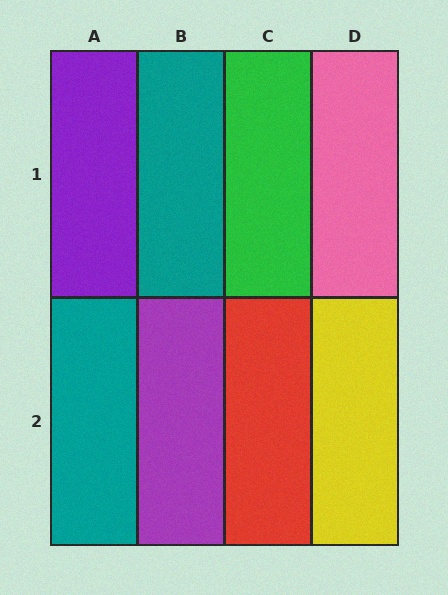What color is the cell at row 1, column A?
Purple.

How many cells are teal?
2 cells are teal.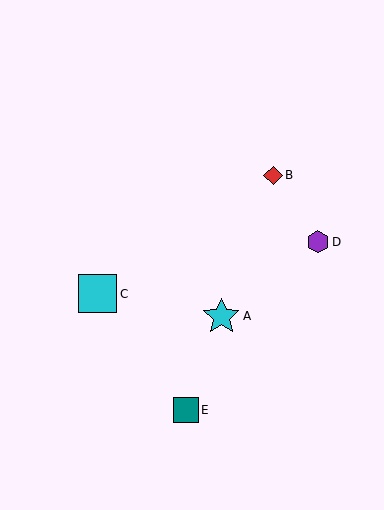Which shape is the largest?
The cyan square (labeled C) is the largest.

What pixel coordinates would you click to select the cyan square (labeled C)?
Click at (98, 294) to select the cyan square C.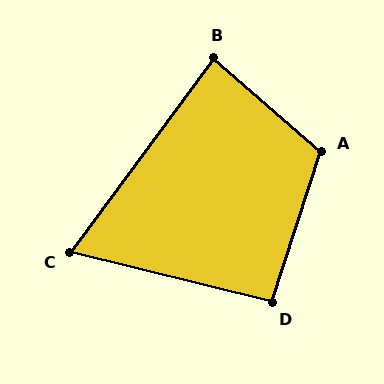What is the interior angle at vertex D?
Approximately 94 degrees (approximately right).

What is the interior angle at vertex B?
Approximately 86 degrees (approximately right).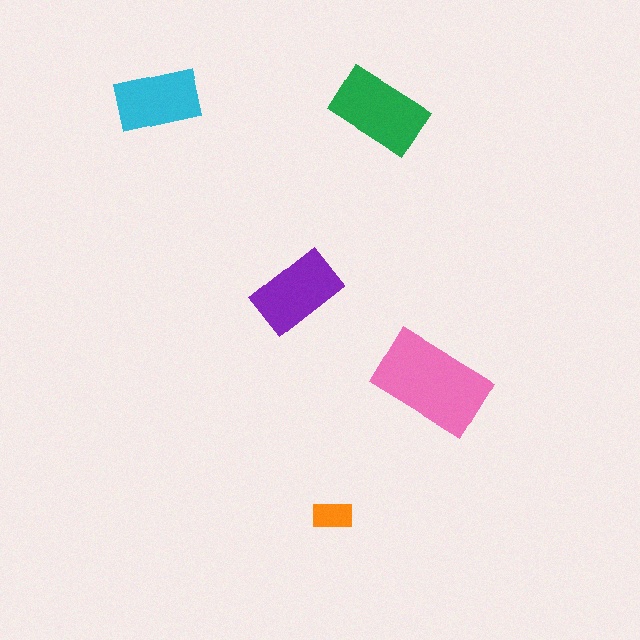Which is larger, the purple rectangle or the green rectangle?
The green one.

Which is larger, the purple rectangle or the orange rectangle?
The purple one.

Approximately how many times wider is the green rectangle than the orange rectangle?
About 2.5 times wider.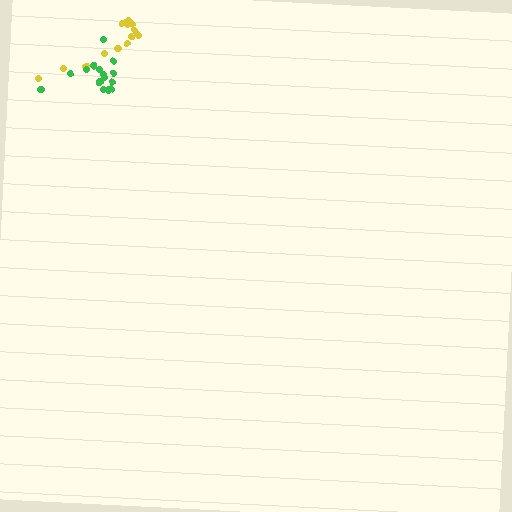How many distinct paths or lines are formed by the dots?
There are 2 distinct paths.